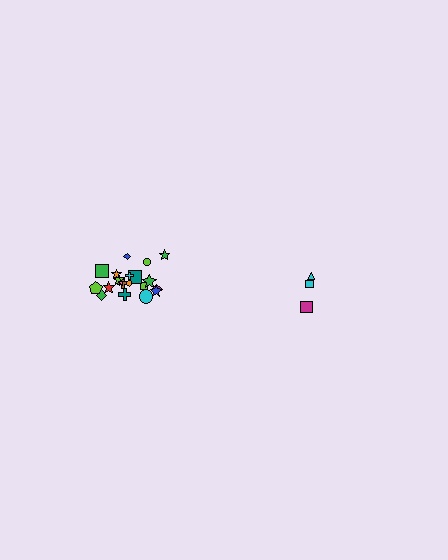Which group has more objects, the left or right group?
The left group.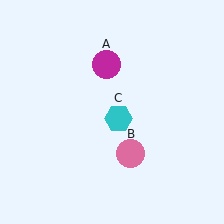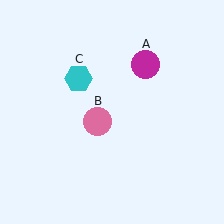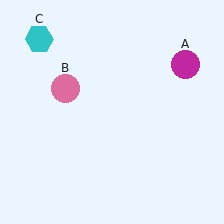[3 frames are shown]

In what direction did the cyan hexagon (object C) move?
The cyan hexagon (object C) moved up and to the left.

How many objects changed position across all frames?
3 objects changed position: magenta circle (object A), pink circle (object B), cyan hexagon (object C).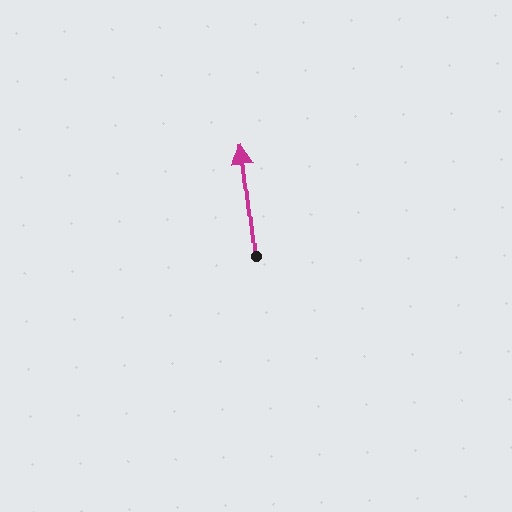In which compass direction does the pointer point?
North.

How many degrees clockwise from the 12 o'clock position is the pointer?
Approximately 354 degrees.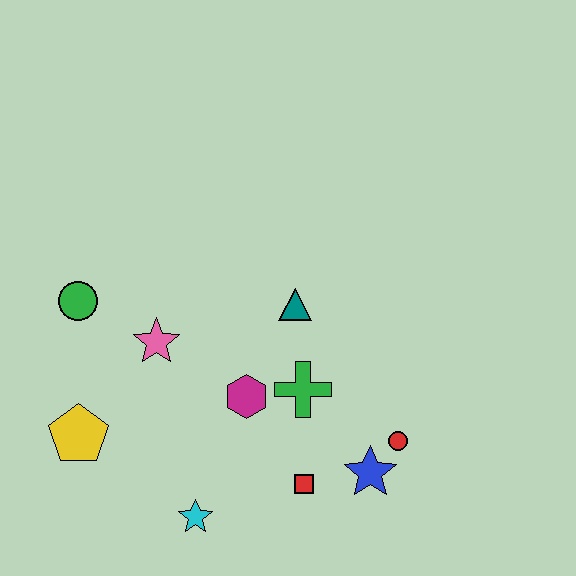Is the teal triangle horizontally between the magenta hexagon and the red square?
Yes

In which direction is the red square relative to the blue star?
The red square is to the left of the blue star.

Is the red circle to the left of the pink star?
No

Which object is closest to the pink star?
The green circle is closest to the pink star.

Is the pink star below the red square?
No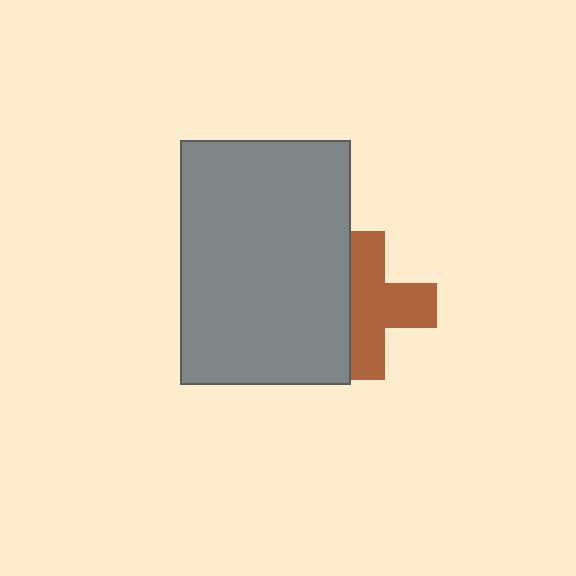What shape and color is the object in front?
The object in front is a gray rectangle.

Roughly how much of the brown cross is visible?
About half of it is visible (roughly 64%).